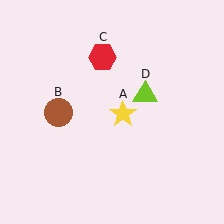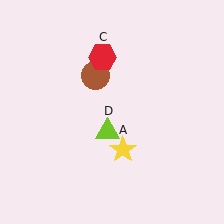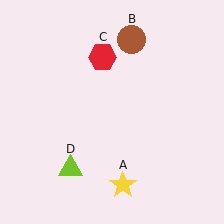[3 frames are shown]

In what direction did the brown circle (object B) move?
The brown circle (object B) moved up and to the right.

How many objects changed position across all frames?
3 objects changed position: yellow star (object A), brown circle (object B), lime triangle (object D).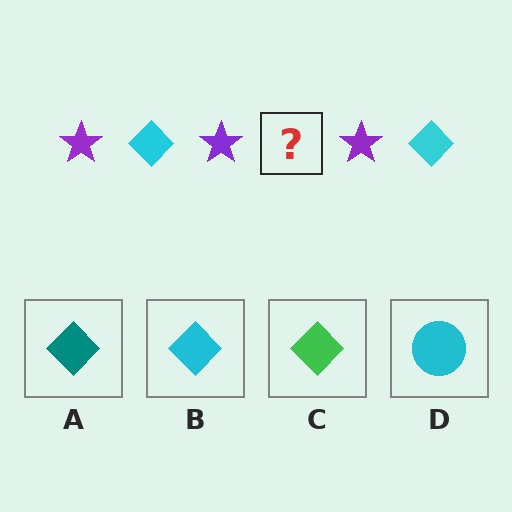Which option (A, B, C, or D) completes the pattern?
B.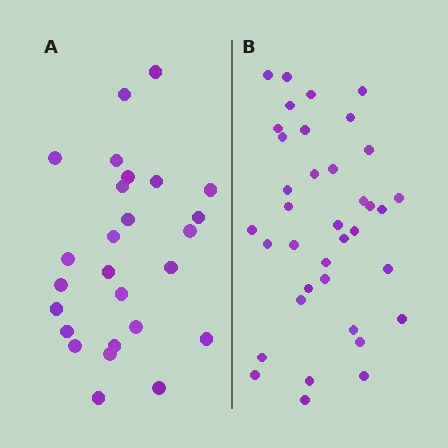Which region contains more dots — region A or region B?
Region B (the right region) has more dots.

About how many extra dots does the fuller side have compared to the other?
Region B has roughly 12 or so more dots than region A.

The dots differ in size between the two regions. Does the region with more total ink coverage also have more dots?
No. Region A has more total ink coverage because its dots are larger, but region B actually contains more individual dots. Total area can be misleading — the number of items is what matters here.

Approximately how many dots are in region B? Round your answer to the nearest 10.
About 40 dots. (The exact count is 37, which rounds to 40.)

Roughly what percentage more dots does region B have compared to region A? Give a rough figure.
About 40% more.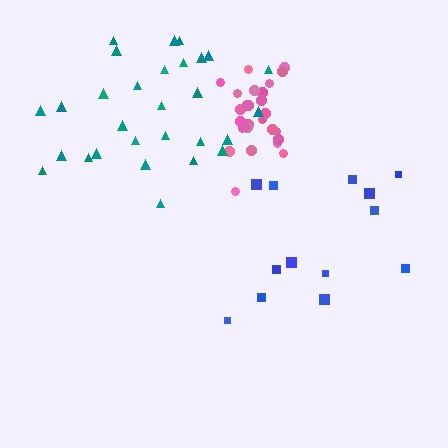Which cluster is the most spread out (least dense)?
Blue.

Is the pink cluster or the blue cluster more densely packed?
Pink.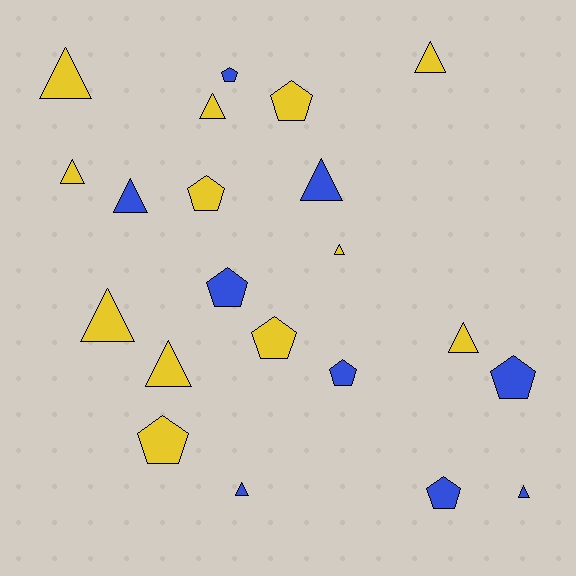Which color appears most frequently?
Yellow, with 12 objects.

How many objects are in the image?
There are 21 objects.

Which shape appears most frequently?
Triangle, with 12 objects.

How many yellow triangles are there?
There are 8 yellow triangles.